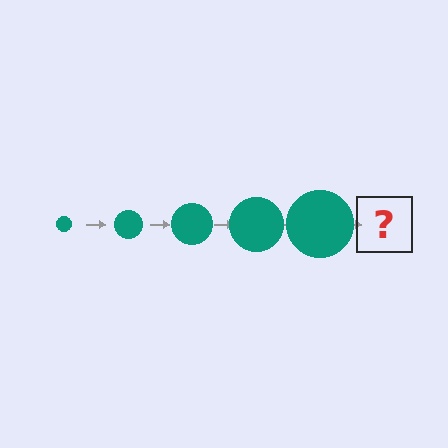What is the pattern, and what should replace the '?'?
The pattern is that the circle gets progressively larger each step. The '?' should be a teal circle, larger than the previous one.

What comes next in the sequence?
The next element should be a teal circle, larger than the previous one.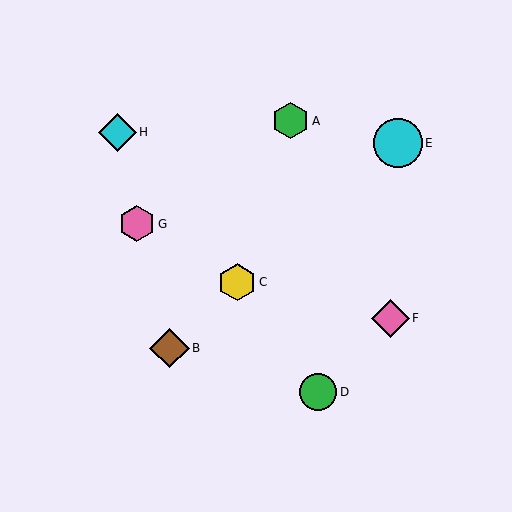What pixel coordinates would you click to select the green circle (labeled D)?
Click at (318, 392) to select the green circle D.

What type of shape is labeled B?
Shape B is a brown diamond.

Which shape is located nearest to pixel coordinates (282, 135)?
The green hexagon (labeled A) at (291, 121) is nearest to that location.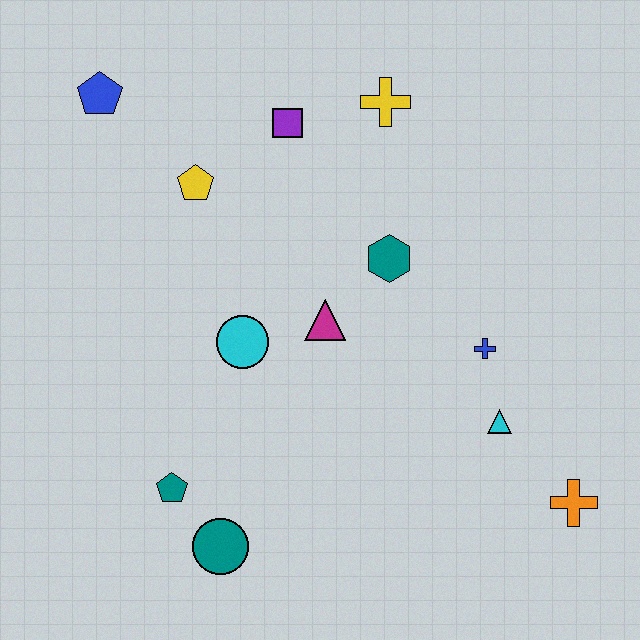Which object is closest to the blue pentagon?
The yellow pentagon is closest to the blue pentagon.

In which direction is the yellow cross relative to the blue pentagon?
The yellow cross is to the right of the blue pentagon.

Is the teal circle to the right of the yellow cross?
No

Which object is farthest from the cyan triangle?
The blue pentagon is farthest from the cyan triangle.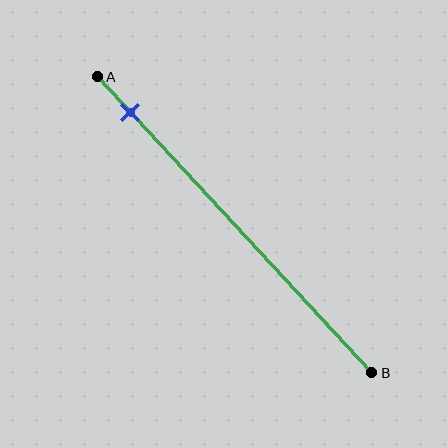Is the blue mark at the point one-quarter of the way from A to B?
No, the mark is at about 10% from A, not at the 25% one-quarter point.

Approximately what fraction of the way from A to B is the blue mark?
The blue mark is approximately 10% of the way from A to B.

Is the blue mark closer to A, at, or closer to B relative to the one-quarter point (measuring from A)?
The blue mark is closer to point A than the one-quarter point of segment AB.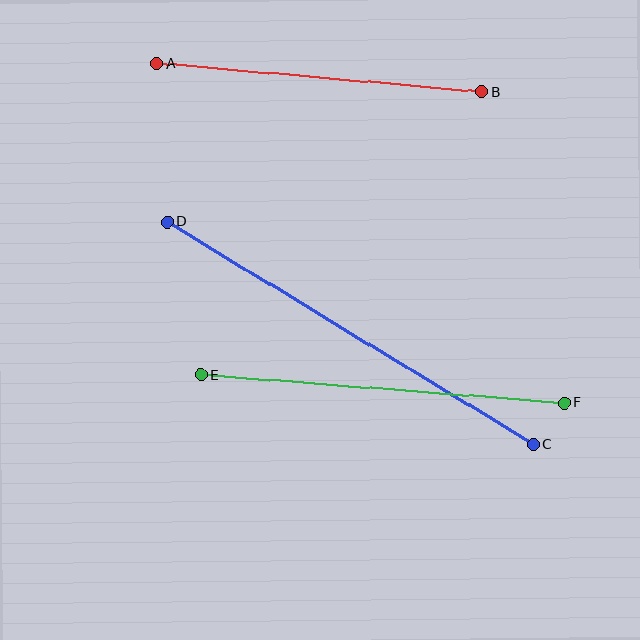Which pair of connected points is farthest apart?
Points C and D are farthest apart.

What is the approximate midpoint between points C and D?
The midpoint is at approximately (351, 333) pixels.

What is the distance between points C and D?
The distance is approximately 428 pixels.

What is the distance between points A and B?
The distance is approximately 326 pixels.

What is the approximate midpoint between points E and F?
The midpoint is at approximately (383, 389) pixels.